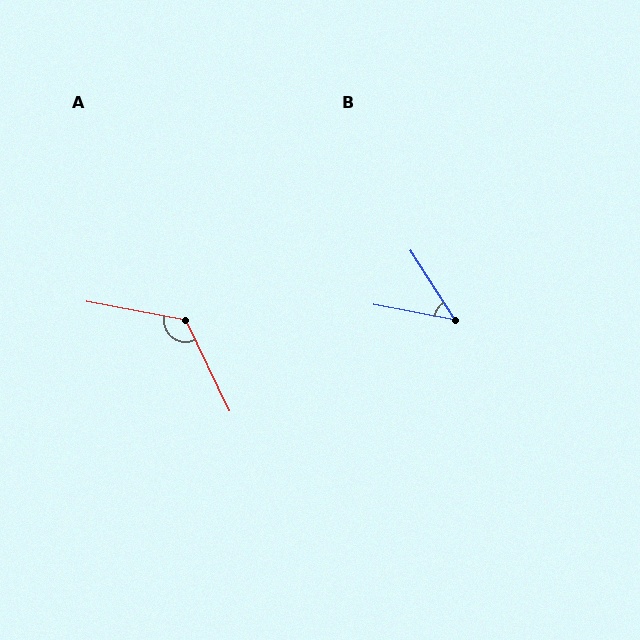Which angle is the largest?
A, at approximately 126 degrees.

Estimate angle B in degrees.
Approximately 47 degrees.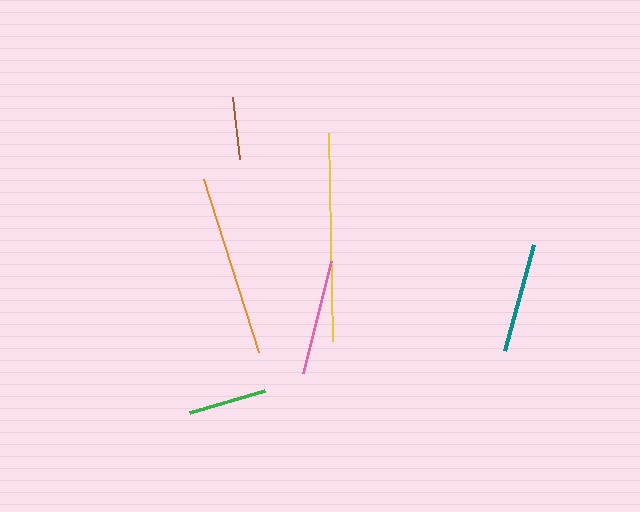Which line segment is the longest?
The yellow line is the longest at approximately 207 pixels.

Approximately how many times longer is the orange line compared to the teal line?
The orange line is approximately 1.7 times the length of the teal line.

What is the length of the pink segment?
The pink segment is approximately 115 pixels long.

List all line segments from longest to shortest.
From longest to shortest: yellow, orange, pink, teal, green, brown.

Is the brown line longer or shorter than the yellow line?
The yellow line is longer than the brown line.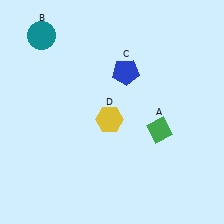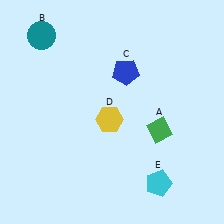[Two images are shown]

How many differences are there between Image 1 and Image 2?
There is 1 difference between the two images.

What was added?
A cyan pentagon (E) was added in Image 2.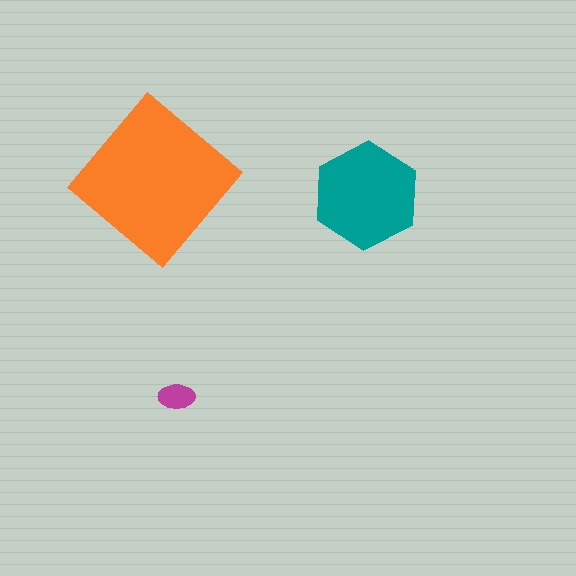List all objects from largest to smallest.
The orange diamond, the teal hexagon, the magenta ellipse.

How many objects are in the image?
There are 3 objects in the image.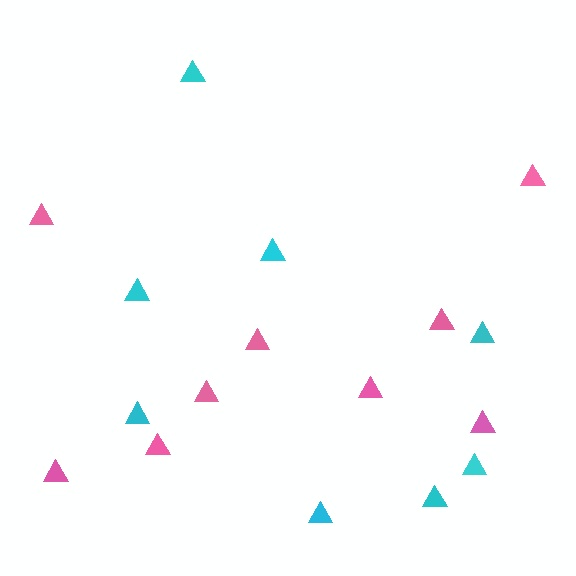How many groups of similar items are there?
There are 2 groups: one group of cyan triangles (8) and one group of pink triangles (9).